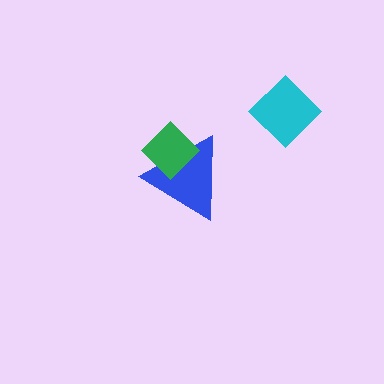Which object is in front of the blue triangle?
The green diamond is in front of the blue triangle.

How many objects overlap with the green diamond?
1 object overlaps with the green diamond.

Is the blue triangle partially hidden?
Yes, it is partially covered by another shape.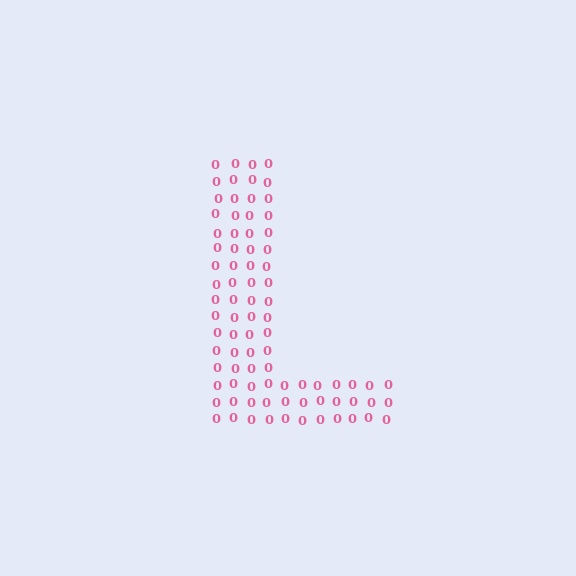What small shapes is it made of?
It is made of small digit 0's.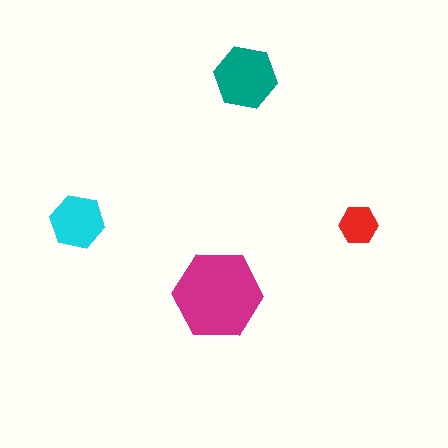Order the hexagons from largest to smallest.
the magenta one, the teal one, the cyan one, the red one.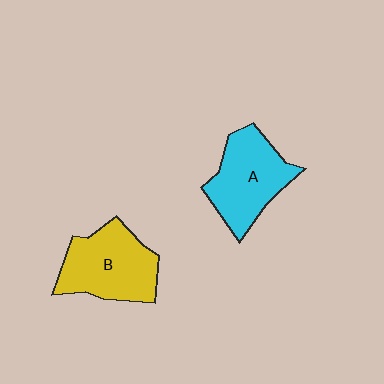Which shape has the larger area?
Shape B (yellow).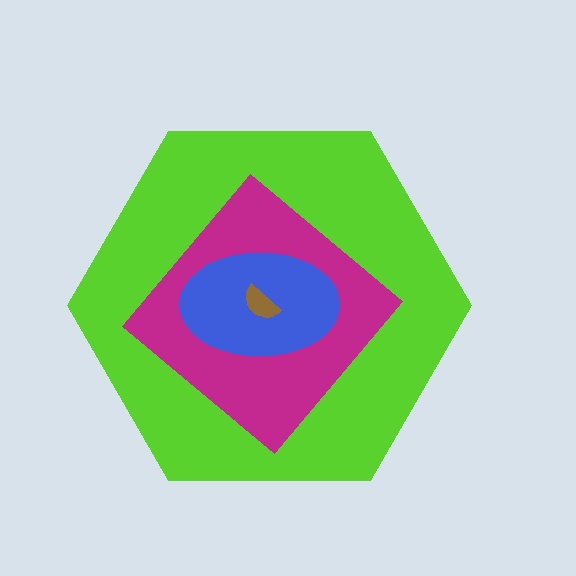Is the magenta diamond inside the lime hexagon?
Yes.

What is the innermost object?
The brown semicircle.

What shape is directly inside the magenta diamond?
The blue ellipse.